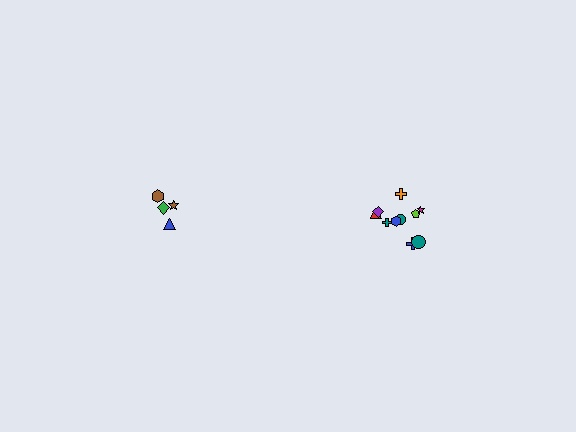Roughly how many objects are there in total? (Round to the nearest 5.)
Roughly 15 objects in total.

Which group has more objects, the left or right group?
The right group.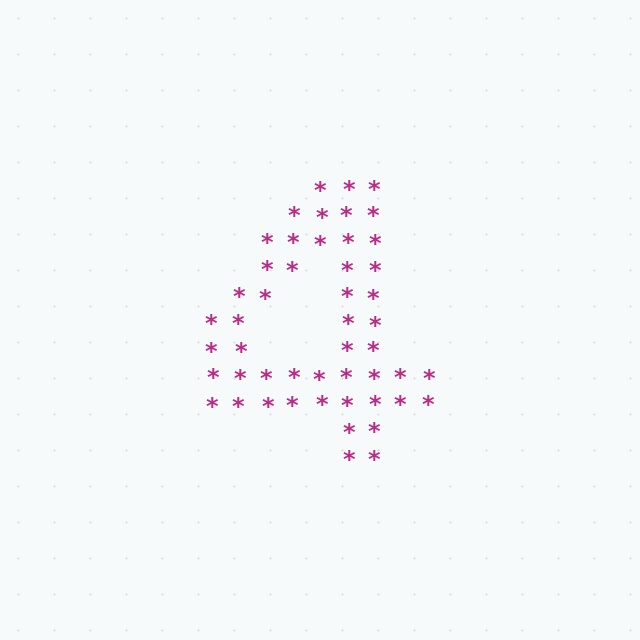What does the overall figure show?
The overall figure shows the digit 4.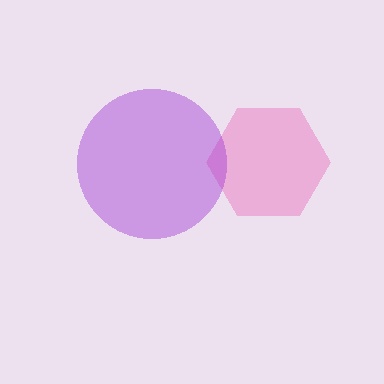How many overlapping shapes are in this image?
There are 2 overlapping shapes in the image.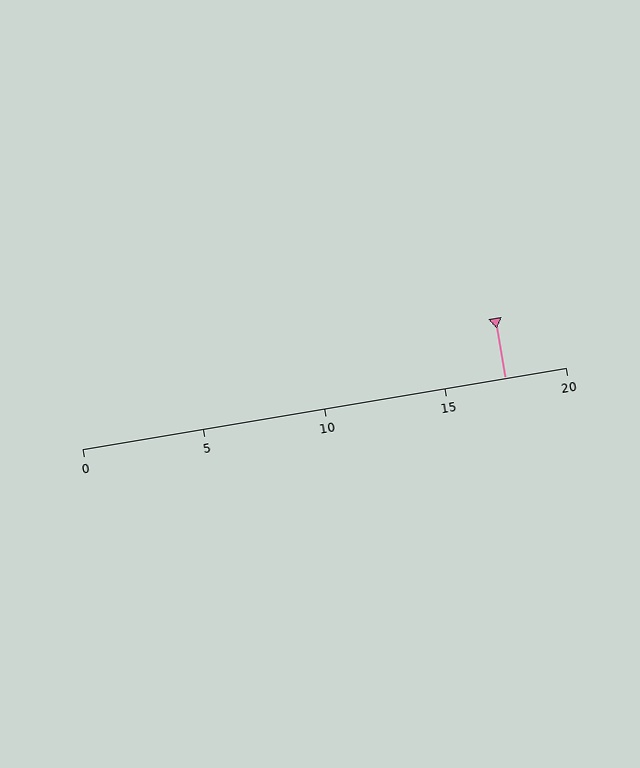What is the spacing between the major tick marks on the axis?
The major ticks are spaced 5 apart.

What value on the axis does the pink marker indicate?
The marker indicates approximately 17.5.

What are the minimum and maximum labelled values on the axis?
The axis runs from 0 to 20.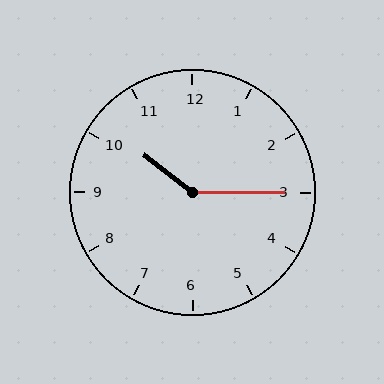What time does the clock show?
10:15.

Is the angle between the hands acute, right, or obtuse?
It is obtuse.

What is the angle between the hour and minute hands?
Approximately 142 degrees.